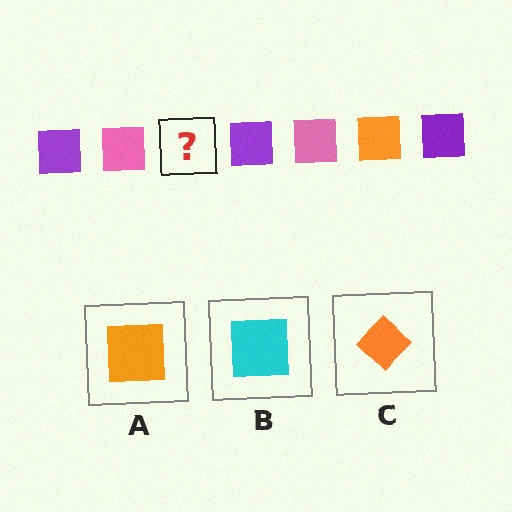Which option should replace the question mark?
Option A.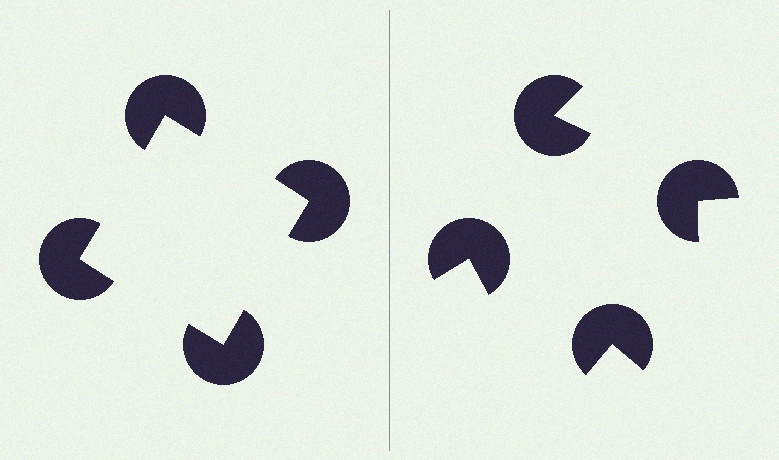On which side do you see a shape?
An illusory square appears on the left side. On the right side the wedge cuts are rotated, so no coherent shape forms.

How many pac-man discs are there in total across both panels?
8 — 4 on each side.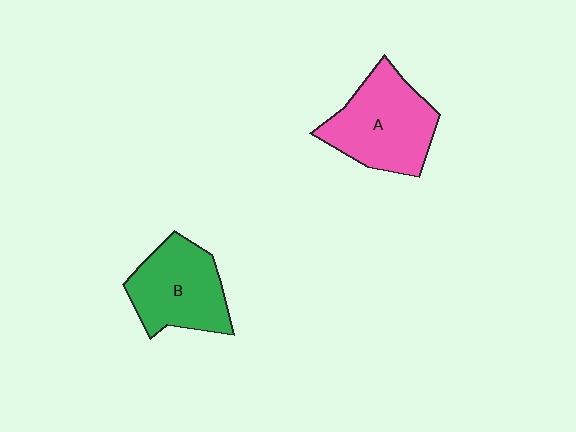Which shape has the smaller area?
Shape B (green).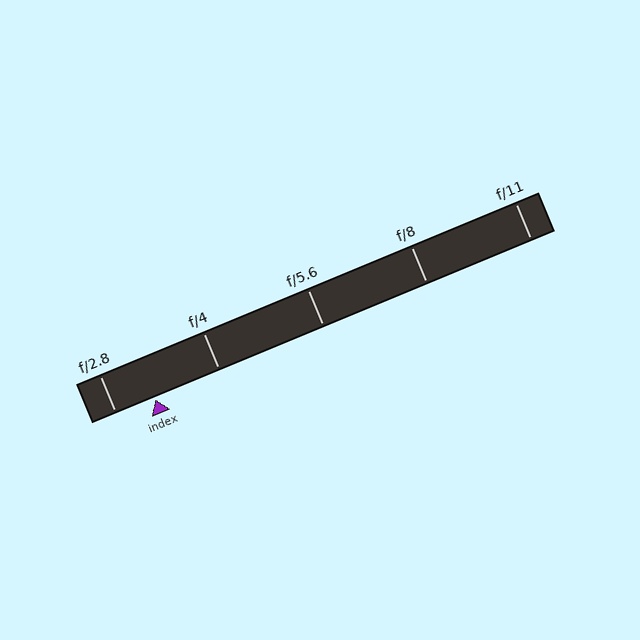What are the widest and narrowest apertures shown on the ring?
The widest aperture shown is f/2.8 and the narrowest is f/11.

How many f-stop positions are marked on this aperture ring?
There are 5 f-stop positions marked.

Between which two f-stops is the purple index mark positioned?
The index mark is between f/2.8 and f/4.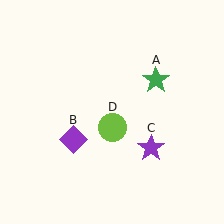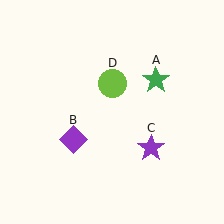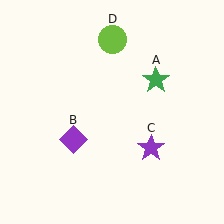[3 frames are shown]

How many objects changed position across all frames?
1 object changed position: lime circle (object D).